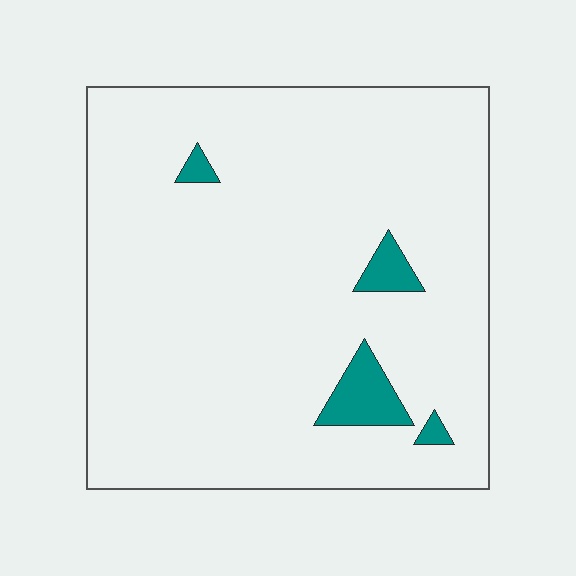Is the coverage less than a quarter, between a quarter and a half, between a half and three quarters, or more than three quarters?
Less than a quarter.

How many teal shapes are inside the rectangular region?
4.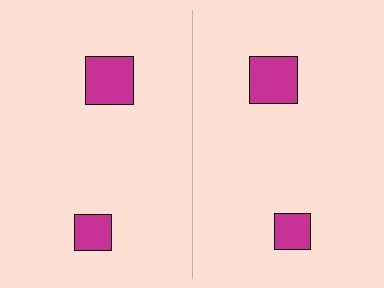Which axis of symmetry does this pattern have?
The pattern has a vertical axis of symmetry running through the center of the image.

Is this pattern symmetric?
Yes, this pattern has bilateral (reflection) symmetry.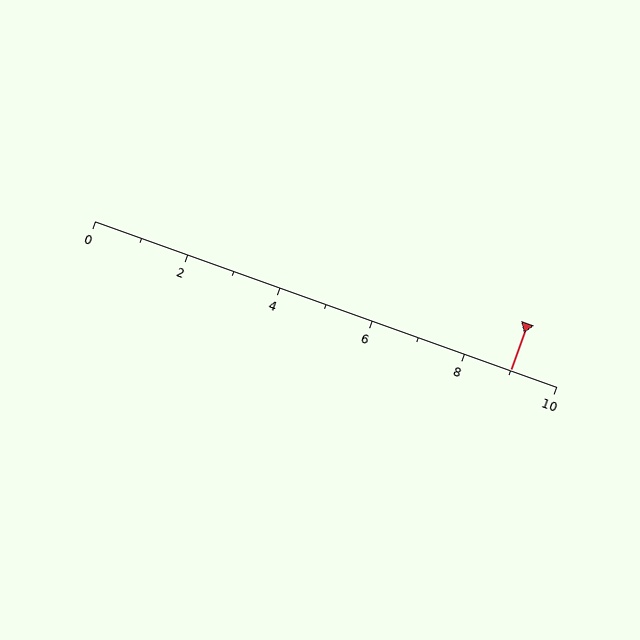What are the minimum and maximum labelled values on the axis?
The axis runs from 0 to 10.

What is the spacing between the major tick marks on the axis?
The major ticks are spaced 2 apart.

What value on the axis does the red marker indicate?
The marker indicates approximately 9.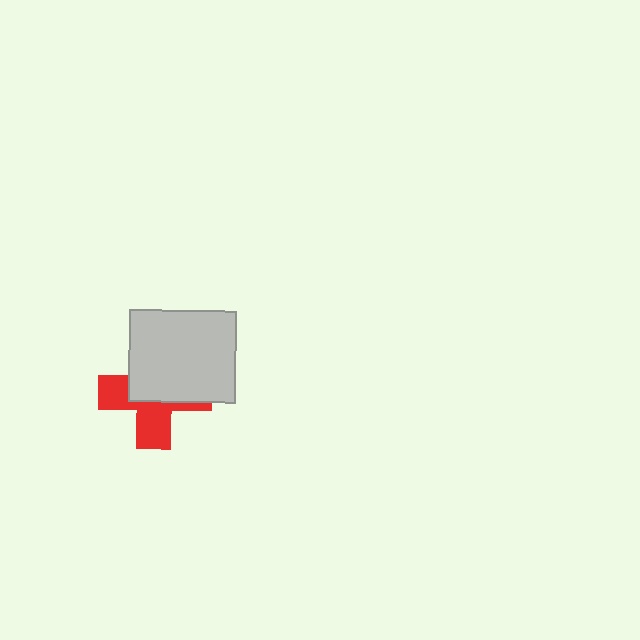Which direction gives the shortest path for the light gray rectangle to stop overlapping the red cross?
Moving up gives the shortest separation.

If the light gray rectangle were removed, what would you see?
You would see the complete red cross.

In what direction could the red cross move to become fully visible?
The red cross could move down. That would shift it out from behind the light gray rectangle entirely.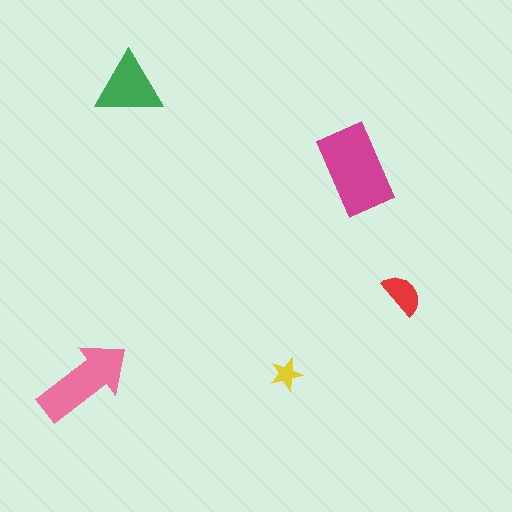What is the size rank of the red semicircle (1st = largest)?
4th.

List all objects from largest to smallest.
The magenta rectangle, the pink arrow, the green triangle, the red semicircle, the yellow star.